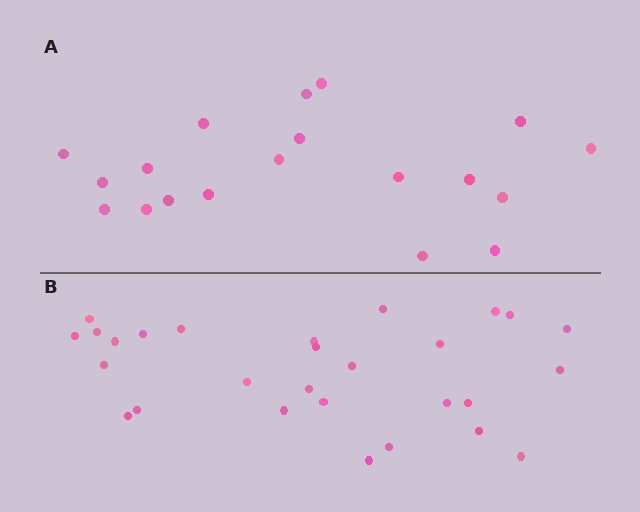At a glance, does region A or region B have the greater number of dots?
Region B (the bottom region) has more dots.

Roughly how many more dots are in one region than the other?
Region B has roughly 8 or so more dots than region A.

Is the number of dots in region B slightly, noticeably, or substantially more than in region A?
Region B has substantially more. The ratio is roughly 1.5 to 1.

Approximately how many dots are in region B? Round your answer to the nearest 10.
About 30 dots. (The exact count is 28, which rounds to 30.)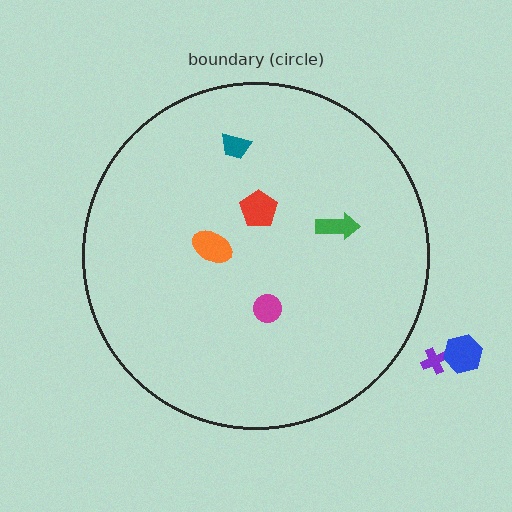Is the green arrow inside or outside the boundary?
Inside.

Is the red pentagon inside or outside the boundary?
Inside.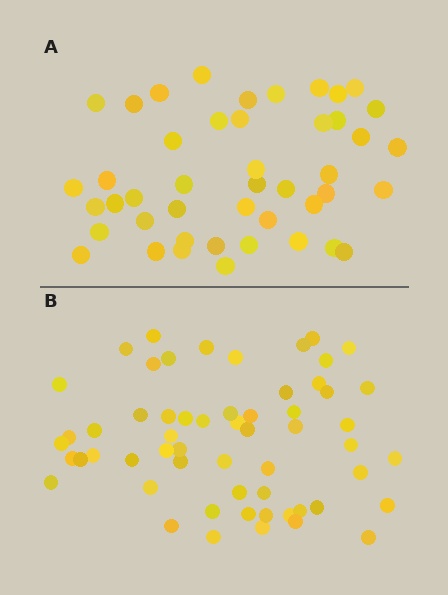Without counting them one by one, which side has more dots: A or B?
Region B (the bottom region) has more dots.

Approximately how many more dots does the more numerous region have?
Region B has approximately 15 more dots than region A.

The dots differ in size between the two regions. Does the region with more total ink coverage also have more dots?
No. Region A has more total ink coverage because its dots are larger, but region B actually contains more individual dots. Total area can be misleading — the number of items is what matters here.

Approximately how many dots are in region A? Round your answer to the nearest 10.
About 40 dots. (The exact count is 45, which rounds to 40.)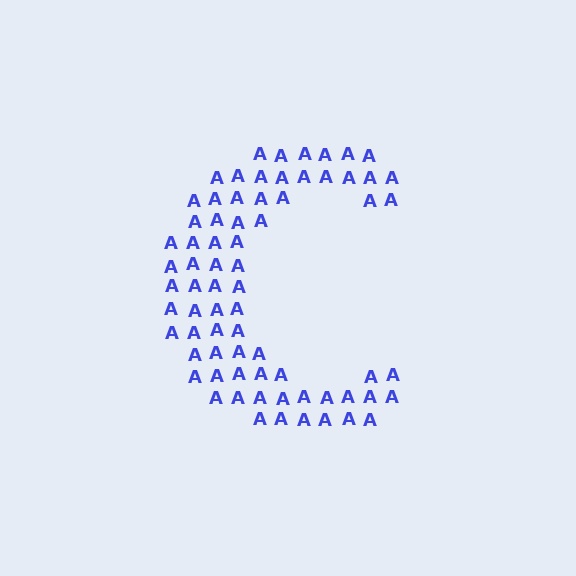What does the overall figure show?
The overall figure shows the letter C.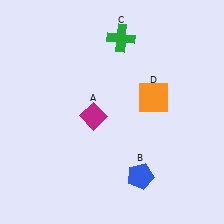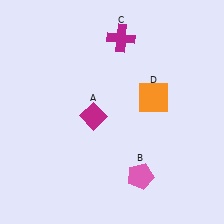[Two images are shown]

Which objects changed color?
B changed from blue to pink. C changed from green to magenta.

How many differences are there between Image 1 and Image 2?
There are 2 differences between the two images.